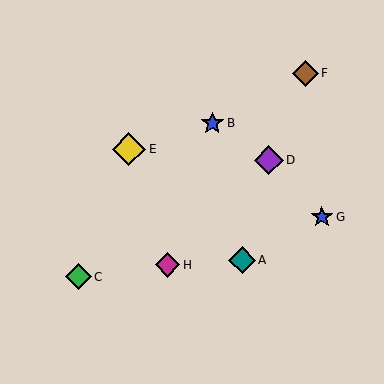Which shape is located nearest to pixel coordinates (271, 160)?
The purple diamond (labeled D) at (269, 160) is nearest to that location.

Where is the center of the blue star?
The center of the blue star is at (322, 217).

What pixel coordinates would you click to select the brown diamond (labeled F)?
Click at (306, 73) to select the brown diamond F.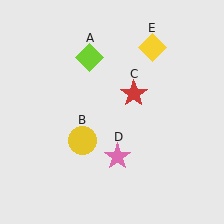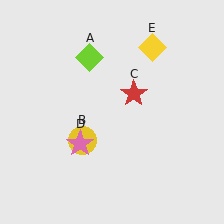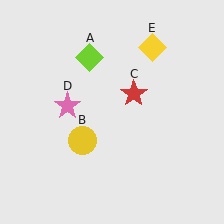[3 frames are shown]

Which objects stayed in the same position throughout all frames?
Lime diamond (object A) and yellow circle (object B) and red star (object C) and yellow diamond (object E) remained stationary.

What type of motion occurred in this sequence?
The pink star (object D) rotated clockwise around the center of the scene.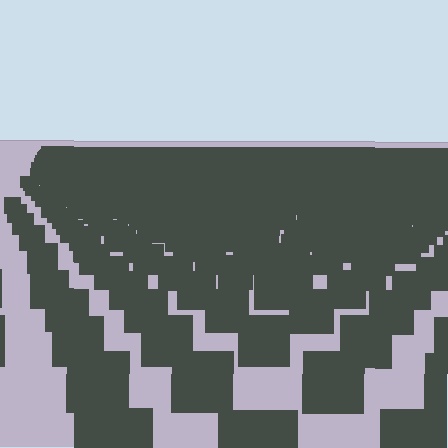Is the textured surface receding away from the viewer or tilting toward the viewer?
The surface is receding away from the viewer. Texture elements get smaller and denser toward the top.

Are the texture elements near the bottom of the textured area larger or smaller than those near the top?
Larger. Near the bottom, elements are closer to the viewer and appear at a bigger on-screen size.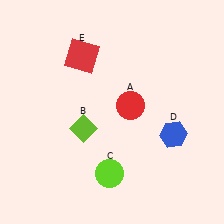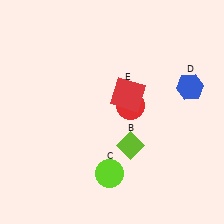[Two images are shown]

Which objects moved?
The objects that moved are: the lime diamond (B), the blue hexagon (D), the red square (E).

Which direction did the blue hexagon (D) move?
The blue hexagon (D) moved up.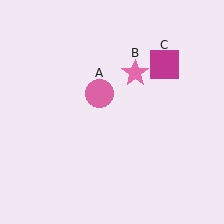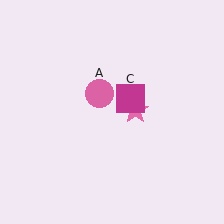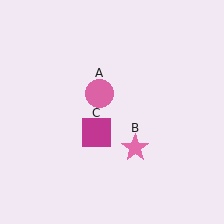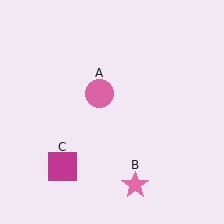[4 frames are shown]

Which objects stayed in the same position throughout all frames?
Pink circle (object A) remained stationary.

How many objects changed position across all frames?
2 objects changed position: pink star (object B), magenta square (object C).